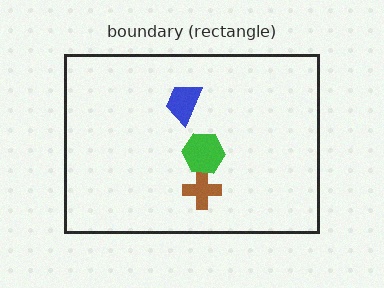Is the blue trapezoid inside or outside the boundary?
Inside.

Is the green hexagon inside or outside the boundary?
Inside.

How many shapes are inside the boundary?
3 inside, 0 outside.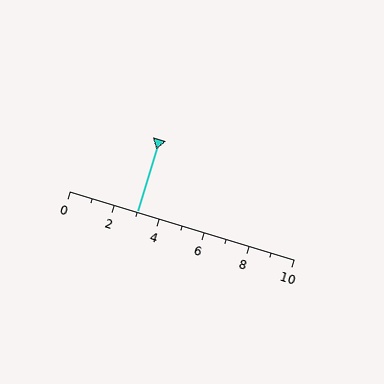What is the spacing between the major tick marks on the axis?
The major ticks are spaced 2 apart.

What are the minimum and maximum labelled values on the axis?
The axis runs from 0 to 10.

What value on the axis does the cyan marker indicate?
The marker indicates approximately 3.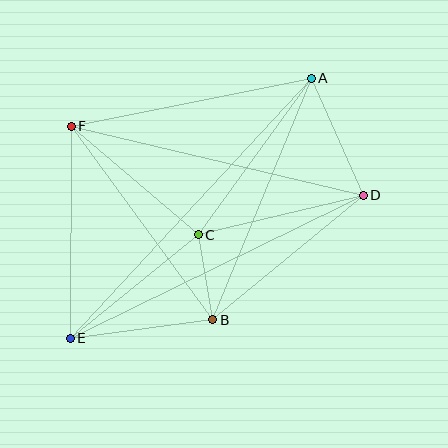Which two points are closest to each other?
Points B and C are closest to each other.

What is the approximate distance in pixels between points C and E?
The distance between C and E is approximately 165 pixels.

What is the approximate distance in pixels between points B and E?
The distance between B and E is approximately 144 pixels.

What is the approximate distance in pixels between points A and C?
The distance between A and C is approximately 193 pixels.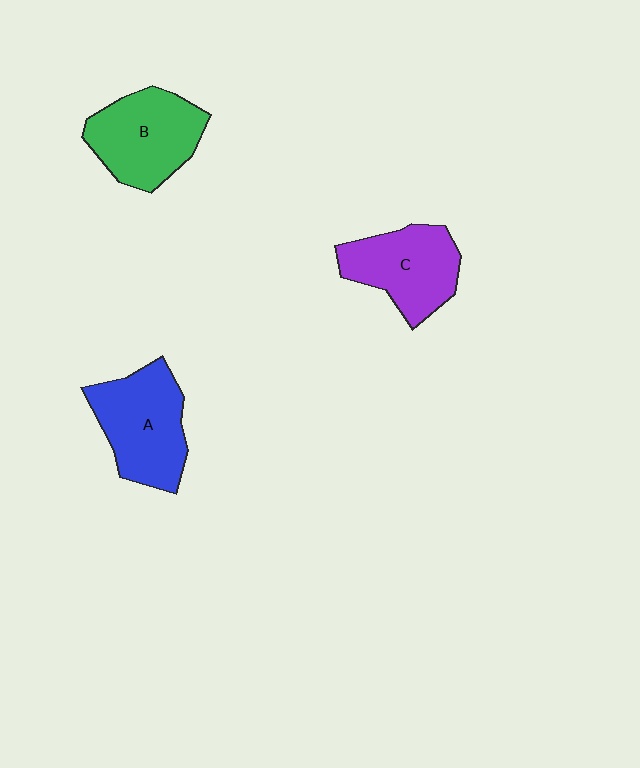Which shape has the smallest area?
Shape C (purple).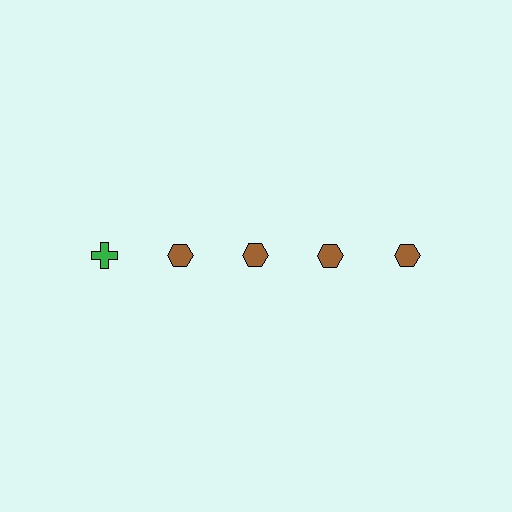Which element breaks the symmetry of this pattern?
The green cross in the top row, leftmost column breaks the symmetry. All other shapes are brown hexagons.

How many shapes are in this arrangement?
There are 5 shapes arranged in a grid pattern.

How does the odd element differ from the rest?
It differs in both color (green instead of brown) and shape (cross instead of hexagon).